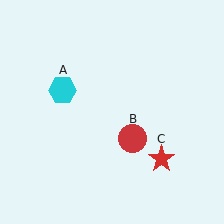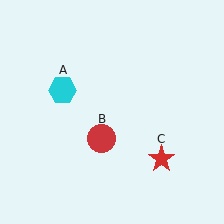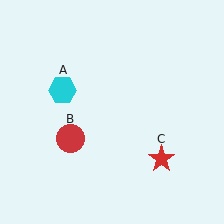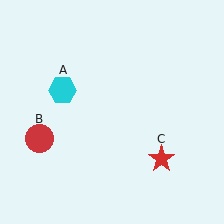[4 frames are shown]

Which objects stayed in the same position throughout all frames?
Cyan hexagon (object A) and red star (object C) remained stationary.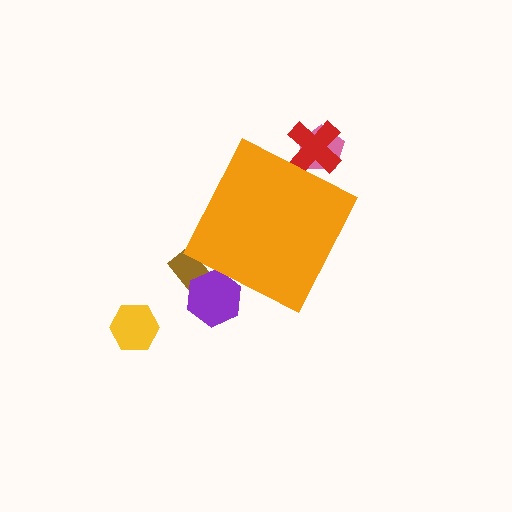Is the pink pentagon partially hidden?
Yes, the pink pentagon is partially hidden behind the orange diamond.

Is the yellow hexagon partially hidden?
No, the yellow hexagon is fully visible.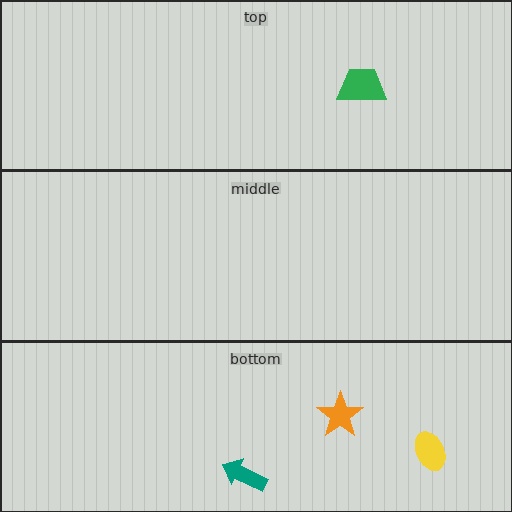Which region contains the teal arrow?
The bottom region.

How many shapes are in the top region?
1.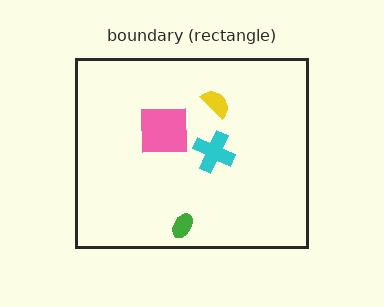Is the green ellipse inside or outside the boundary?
Inside.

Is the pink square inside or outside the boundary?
Inside.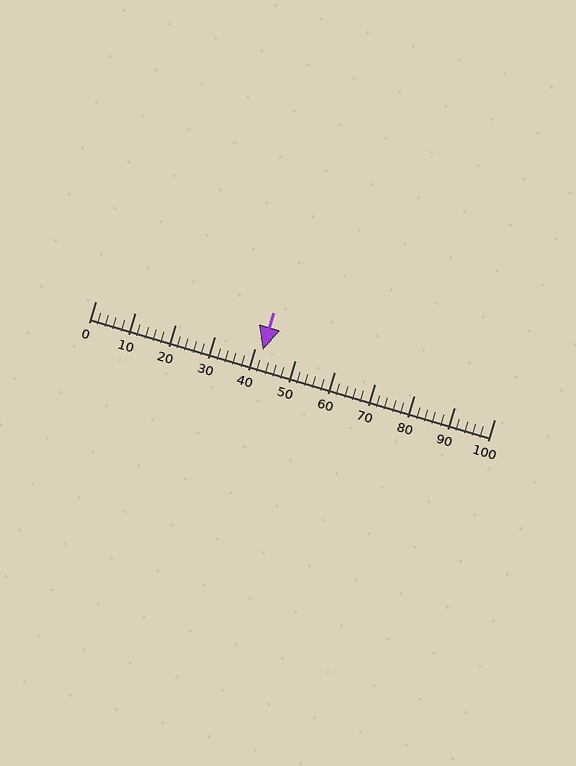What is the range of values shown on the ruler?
The ruler shows values from 0 to 100.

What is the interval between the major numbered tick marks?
The major tick marks are spaced 10 units apart.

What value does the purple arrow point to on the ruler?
The purple arrow points to approximately 42.